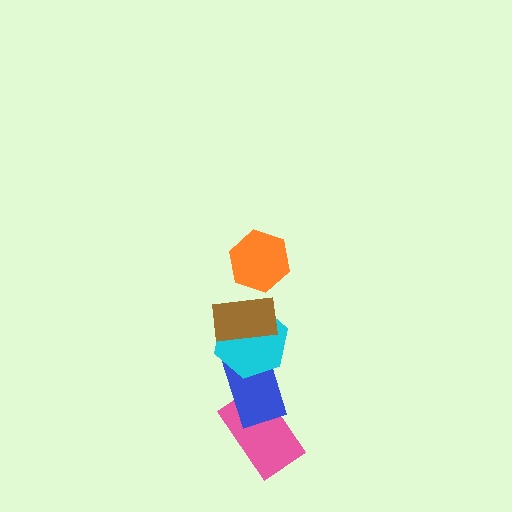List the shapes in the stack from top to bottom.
From top to bottom: the orange hexagon, the brown rectangle, the cyan hexagon, the blue rectangle, the pink rectangle.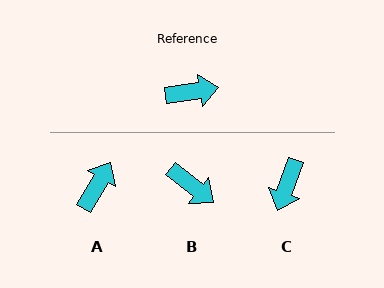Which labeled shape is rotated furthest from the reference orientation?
C, about 118 degrees away.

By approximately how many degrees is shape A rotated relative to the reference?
Approximately 52 degrees counter-clockwise.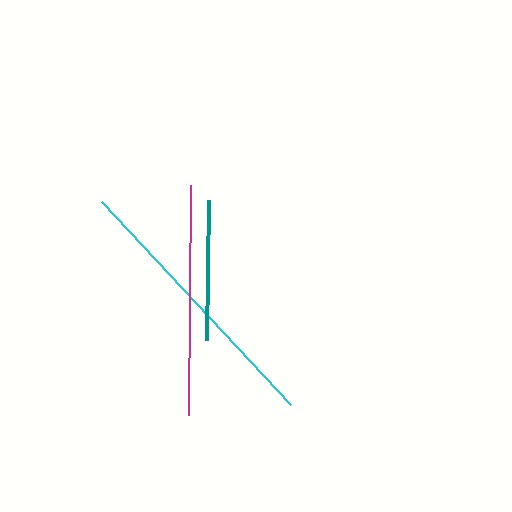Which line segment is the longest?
The cyan line is the longest at approximately 277 pixels.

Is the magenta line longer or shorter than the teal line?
The magenta line is longer than the teal line.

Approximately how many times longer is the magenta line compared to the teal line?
The magenta line is approximately 1.6 times the length of the teal line.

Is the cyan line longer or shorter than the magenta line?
The cyan line is longer than the magenta line.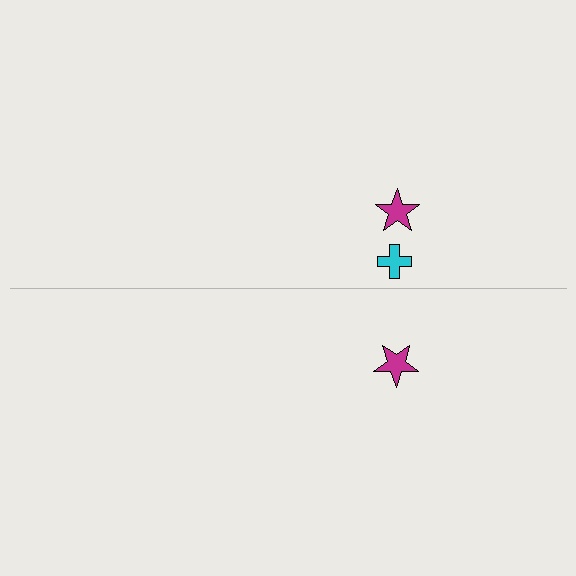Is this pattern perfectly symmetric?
No, the pattern is not perfectly symmetric. A cyan cross is missing from the bottom side.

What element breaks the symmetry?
A cyan cross is missing from the bottom side.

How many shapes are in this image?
There are 3 shapes in this image.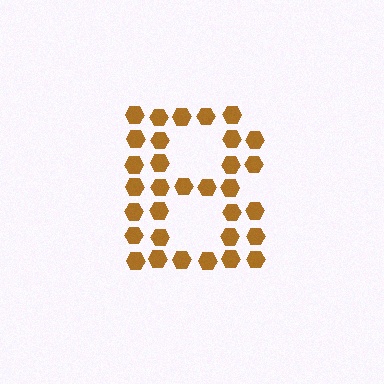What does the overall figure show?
The overall figure shows the letter B.